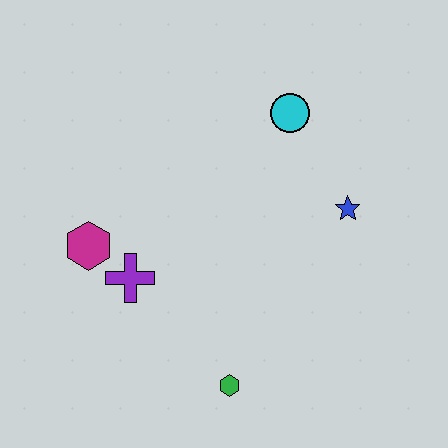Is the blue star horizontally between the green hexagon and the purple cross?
No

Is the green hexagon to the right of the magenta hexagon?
Yes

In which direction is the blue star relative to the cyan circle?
The blue star is below the cyan circle.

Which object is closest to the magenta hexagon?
The purple cross is closest to the magenta hexagon.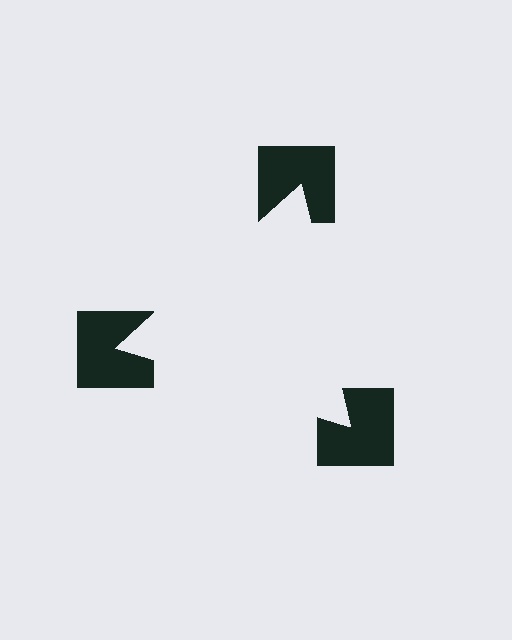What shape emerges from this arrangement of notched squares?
An illusory triangle — its edges are inferred from the aligned wedge cuts in the notched squares, not physically drawn.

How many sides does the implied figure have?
3 sides.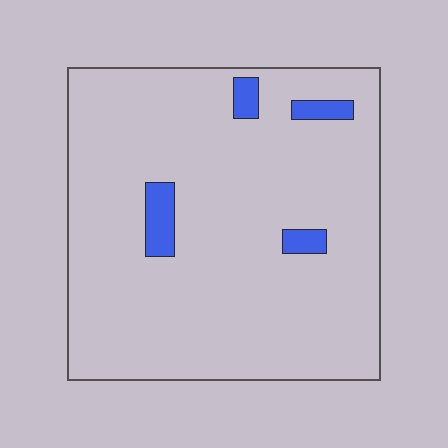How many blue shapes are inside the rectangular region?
4.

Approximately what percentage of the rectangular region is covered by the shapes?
Approximately 5%.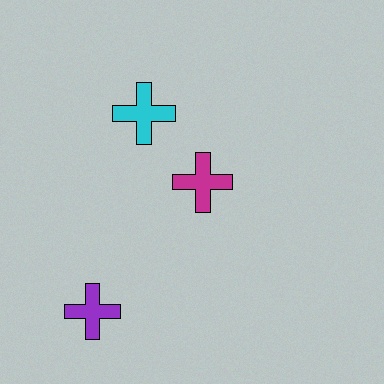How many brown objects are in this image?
There are no brown objects.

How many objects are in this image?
There are 3 objects.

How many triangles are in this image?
There are no triangles.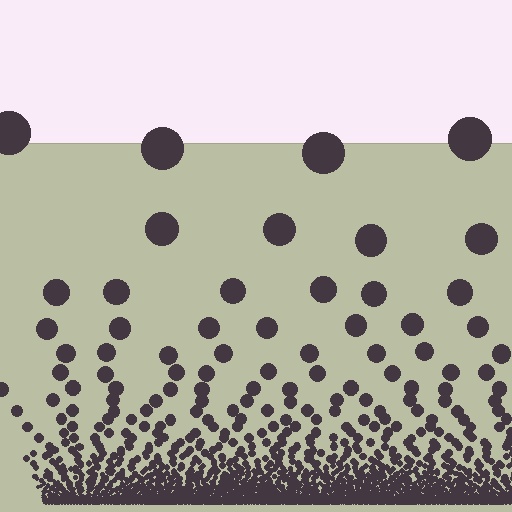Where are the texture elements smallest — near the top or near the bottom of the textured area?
Near the bottom.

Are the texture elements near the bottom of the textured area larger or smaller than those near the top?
Smaller. The gradient is inverted — elements near the bottom are smaller and denser.